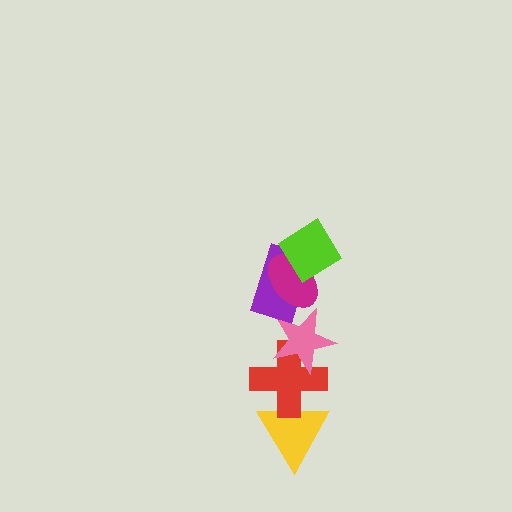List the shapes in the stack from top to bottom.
From top to bottom: the lime diamond, the magenta ellipse, the purple rectangle, the pink star, the red cross, the yellow triangle.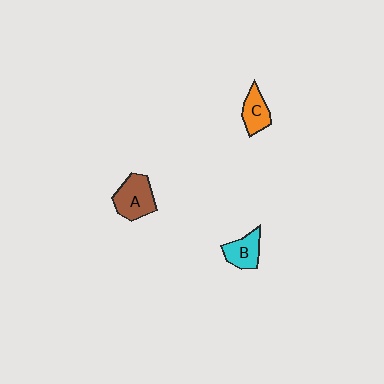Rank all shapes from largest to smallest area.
From largest to smallest: A (brown), B (cyan), C (orange).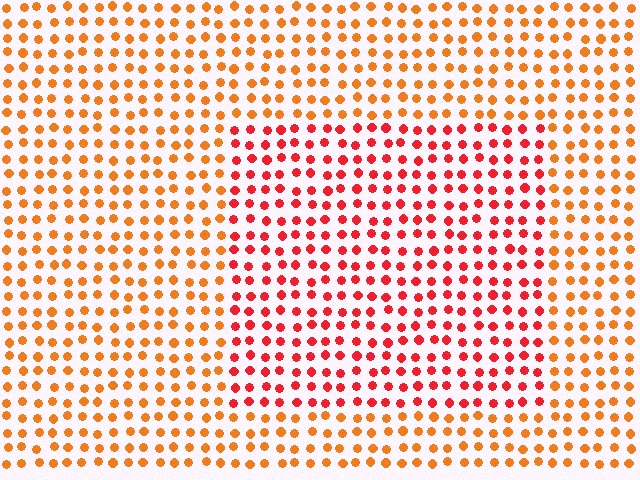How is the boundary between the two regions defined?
The boundary is defined purely by a slight shift in hue (about 32 degrees). Spacing, size, and orientation are identical on both sides.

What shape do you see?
I see a rectangle.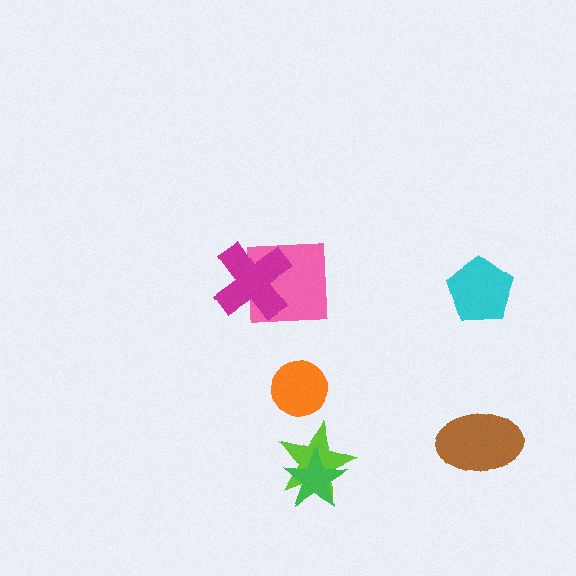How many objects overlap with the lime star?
1 object overlaps with the lime star.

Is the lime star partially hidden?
Yes, it is partially covered by another shape.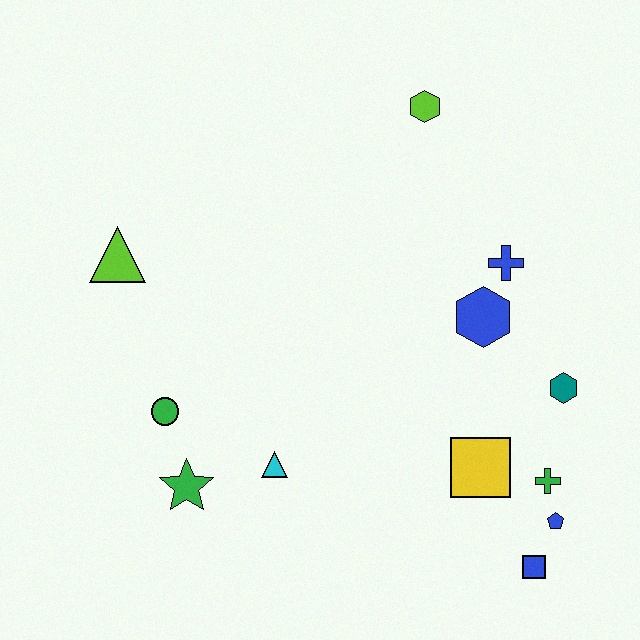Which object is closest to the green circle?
The green star is closest to the green circle.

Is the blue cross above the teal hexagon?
Yes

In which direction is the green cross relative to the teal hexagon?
The green cross is below the teal hexagon.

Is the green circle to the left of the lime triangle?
No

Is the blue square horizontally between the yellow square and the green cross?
Yes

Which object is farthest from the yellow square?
The lime triangle is farthest from the yellow square.